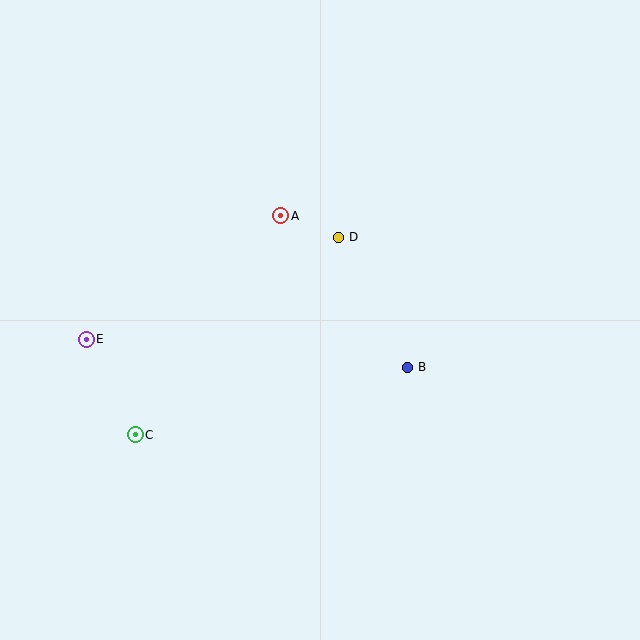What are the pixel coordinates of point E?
Point E is at (86, 339).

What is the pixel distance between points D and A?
The distance between D and A is 62 pixels.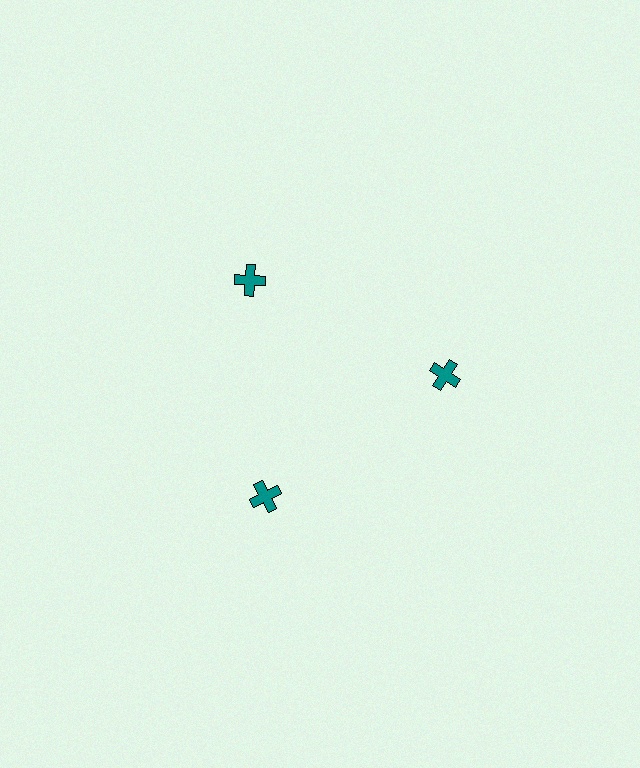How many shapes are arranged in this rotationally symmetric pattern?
There are 3 shapes, arranged in 3 groups of 1.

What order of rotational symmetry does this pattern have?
This pattern has 3-fold rotational symmetry.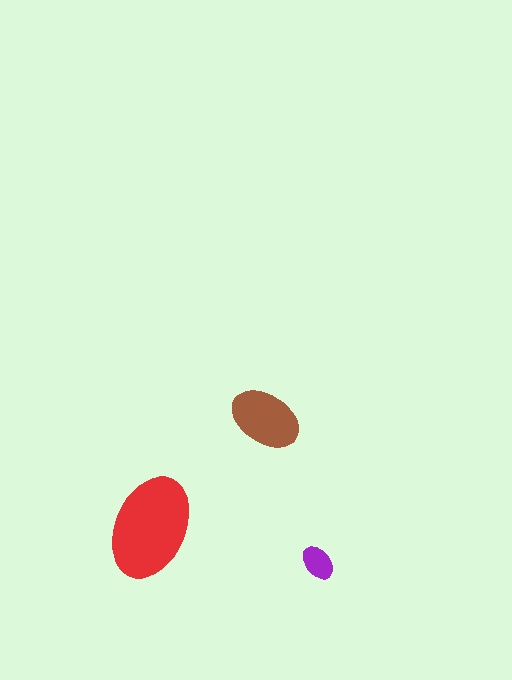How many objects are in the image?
There are 3 objects in the image.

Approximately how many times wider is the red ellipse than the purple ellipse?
About 3 times wider.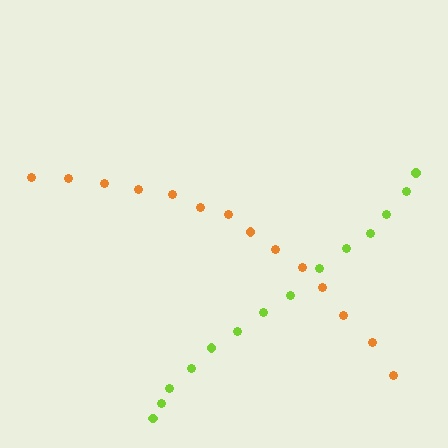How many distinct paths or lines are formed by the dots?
There are 2 distinct paths.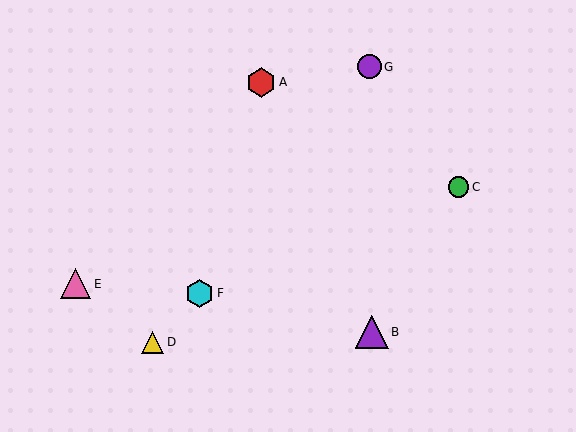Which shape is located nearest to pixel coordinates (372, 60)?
The purple circle (labeled G) at (369, 67) is nearest to that location.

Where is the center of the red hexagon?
The center of the red hexagon is at (261, 82).